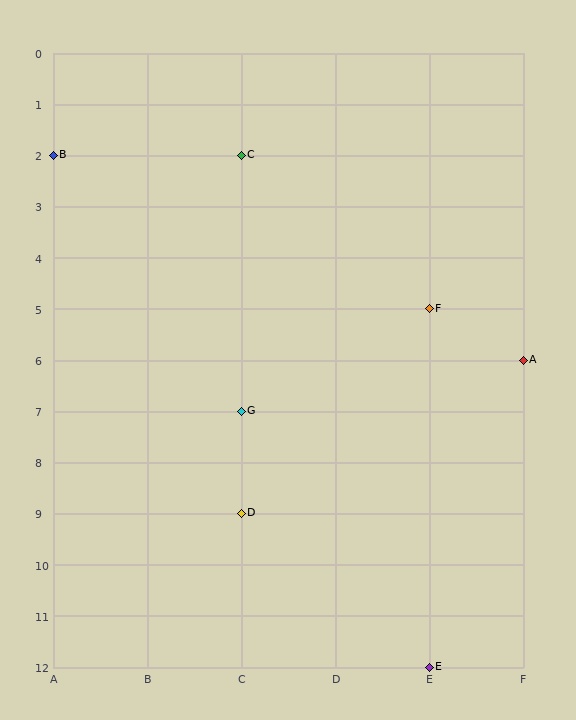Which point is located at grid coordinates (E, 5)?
Point F is at (E, 5).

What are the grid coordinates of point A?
Point A is at grid coordinates (F, 6).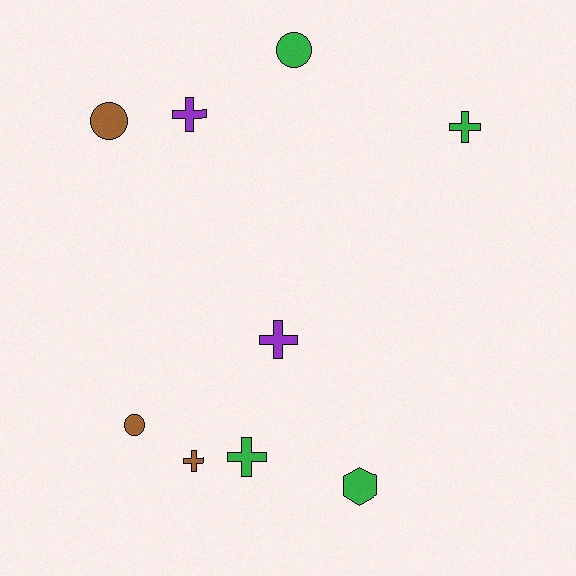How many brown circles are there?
There are 2 brown circles.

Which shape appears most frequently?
Cross, with 5 objects.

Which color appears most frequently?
Green, with 4 objects.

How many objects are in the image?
There are 9 objects.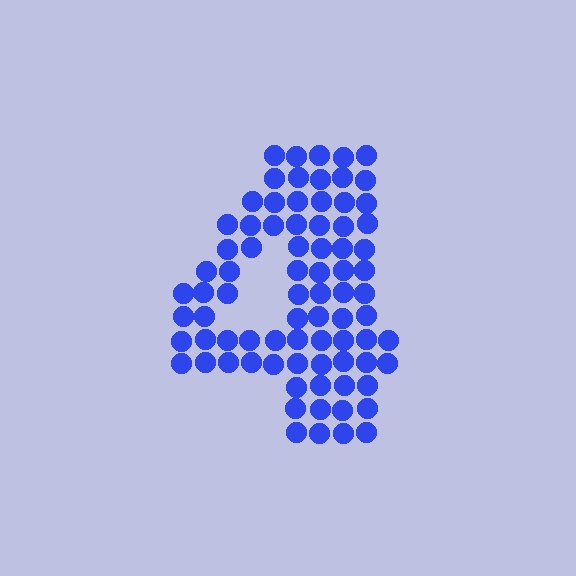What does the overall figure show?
The overall figure shows the digit 4.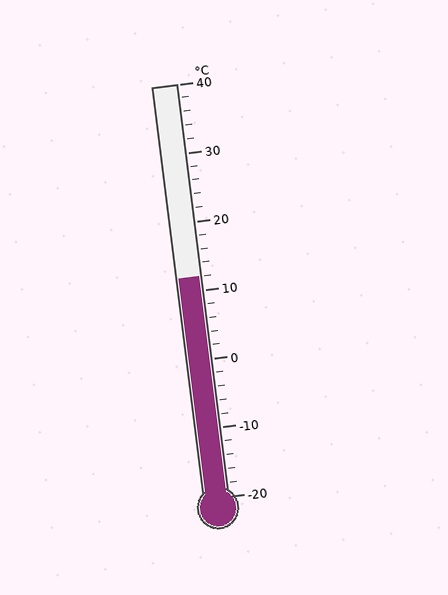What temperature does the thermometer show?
The thermometer shows approximately 12°C.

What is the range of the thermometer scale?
The thermometer scale ranges from -20°C to 40°C.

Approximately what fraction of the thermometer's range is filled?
The thermometer is filled to approximately 55% of its range.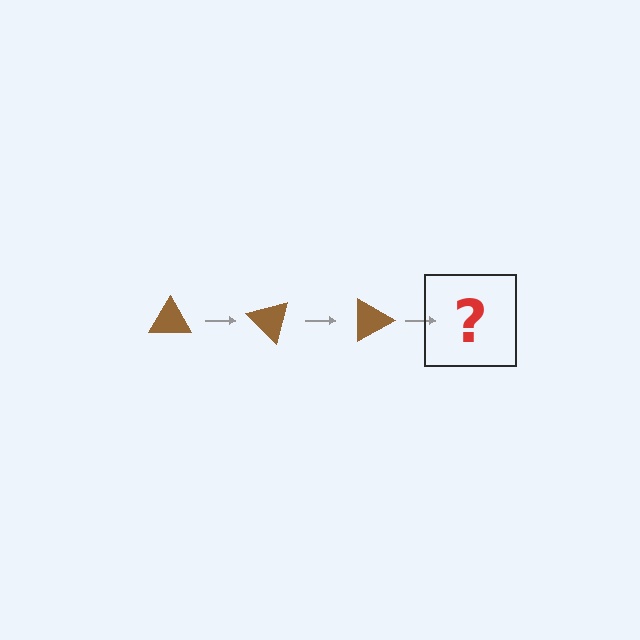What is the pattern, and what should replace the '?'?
The pattern is that the triangle rotates 45 degrees each step. The '?' should be a brown triangle rotated 135 degrees.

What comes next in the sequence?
The next element should be a brown triangle rotated 135 degrees.